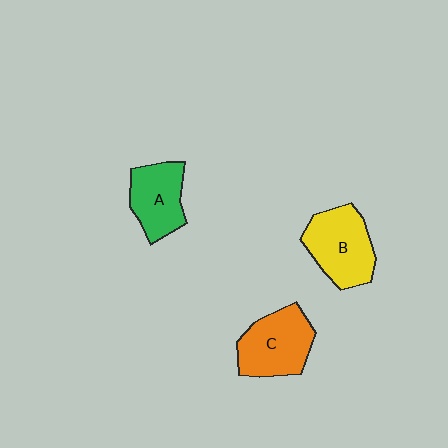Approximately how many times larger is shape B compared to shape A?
Approximately 1.2 times.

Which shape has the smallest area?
Shape A (green).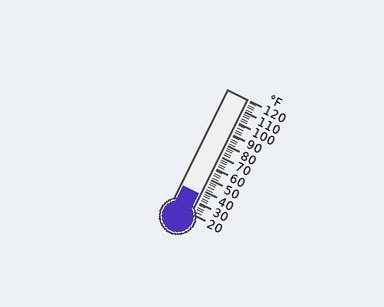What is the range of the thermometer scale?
The thermometer scale ranges from 20°F to 120°F.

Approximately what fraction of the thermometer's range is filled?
The thermometer is filled to approximately 15% of its range.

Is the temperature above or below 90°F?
The temperature is below 90°F.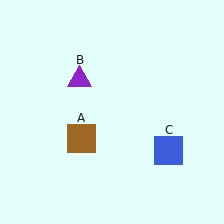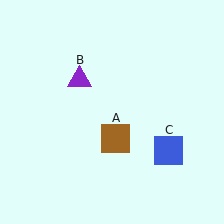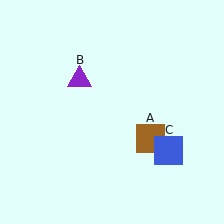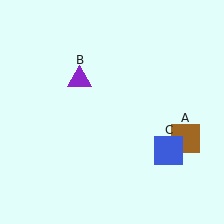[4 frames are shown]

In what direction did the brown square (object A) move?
The brown square (object A) moved right.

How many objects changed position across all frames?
1 object changed position: brown square (object A).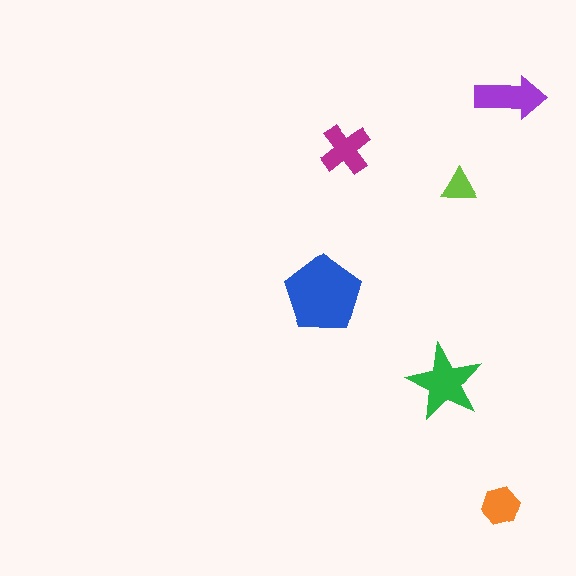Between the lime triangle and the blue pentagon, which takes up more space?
The blue pentagon.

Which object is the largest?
The blue pentagon.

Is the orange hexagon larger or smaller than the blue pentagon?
Smaller.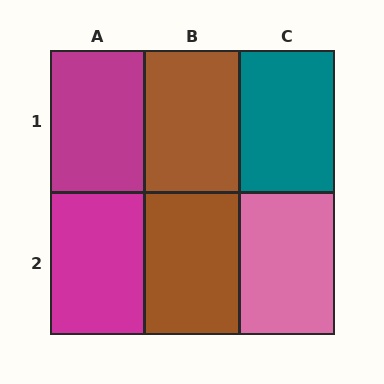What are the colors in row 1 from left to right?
Magenta, brown, teal.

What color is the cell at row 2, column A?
Magenta.